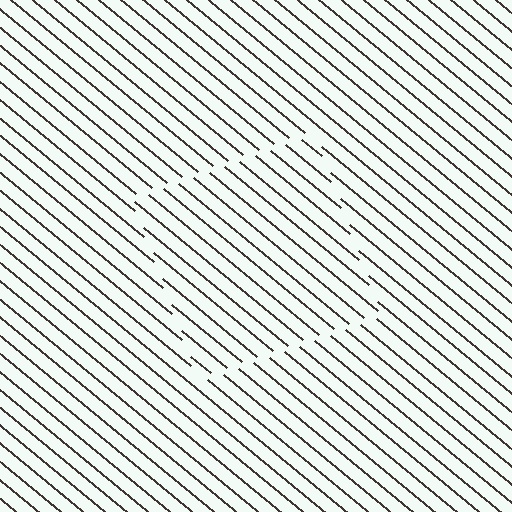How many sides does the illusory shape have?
4 sides — the line-ends trace a square.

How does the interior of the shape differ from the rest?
The interior of the shape contains the same grating, shifted by half a period — the contour is defined by the phase discontinuity where line-ends from the inner and outer gratings abut.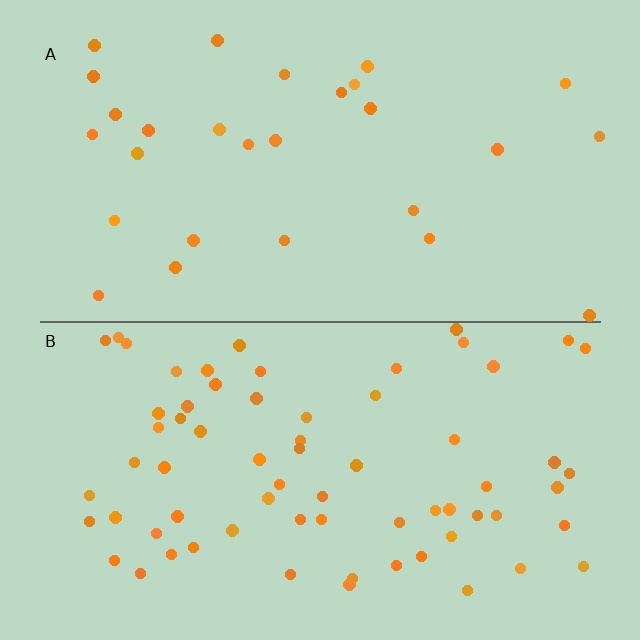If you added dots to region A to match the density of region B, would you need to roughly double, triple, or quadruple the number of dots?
Approximately double.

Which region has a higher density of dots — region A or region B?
B (the bottom).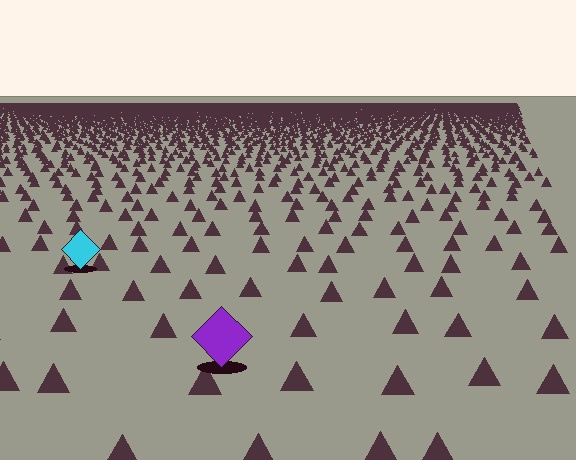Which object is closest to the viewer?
The purple diamond is closest. The texture marks near it are larger and more spread out.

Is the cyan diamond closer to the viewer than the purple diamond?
No. The purple diamond is closer — you can tell from the texture gradient: the ground texture is coarser near it.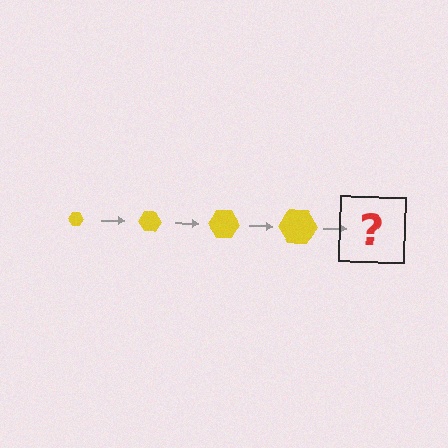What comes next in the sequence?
The next element should be a yellow hexagon, larger than the previous one.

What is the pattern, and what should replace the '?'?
The pattern is that the hexagon gets progressively larger each step. The '?' should be a yellow hexagon, larger than the previous one.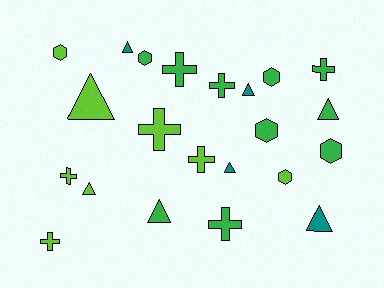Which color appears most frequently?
Green, with 10 objects.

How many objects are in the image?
There are 22 objects.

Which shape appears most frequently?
Triangle, with 8 objects.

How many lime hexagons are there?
There are 2 lime hexagons.